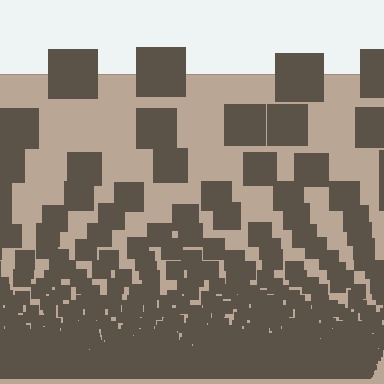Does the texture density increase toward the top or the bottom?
Density increases toward the bottom.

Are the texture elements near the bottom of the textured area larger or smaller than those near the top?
Smaller. The gradient is inverted — elements near the bottom are smaller and denser.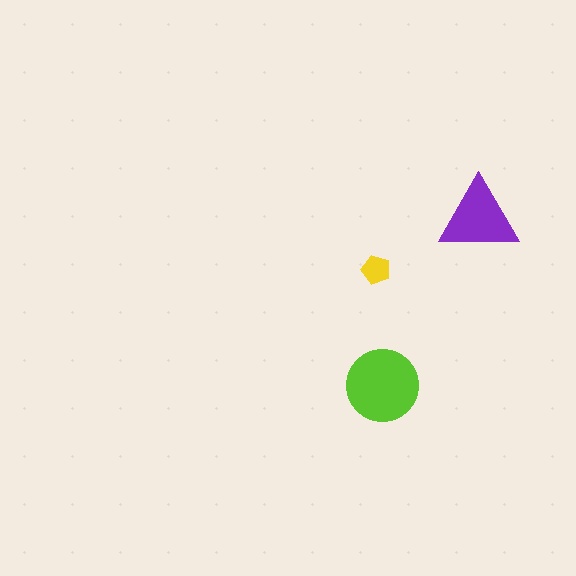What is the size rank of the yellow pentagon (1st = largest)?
3rd.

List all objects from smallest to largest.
The yellow pentagon, the purple triangle, the lime circle.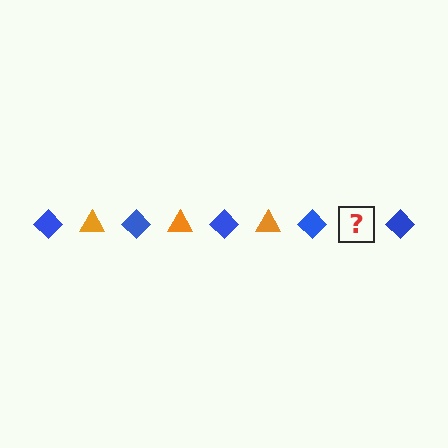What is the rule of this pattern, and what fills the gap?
The rule is that the pattern alternates between blue diamond and orange triangle. The gap should be filled with an orange triangle.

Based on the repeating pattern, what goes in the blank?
The blank should be an orange triangle.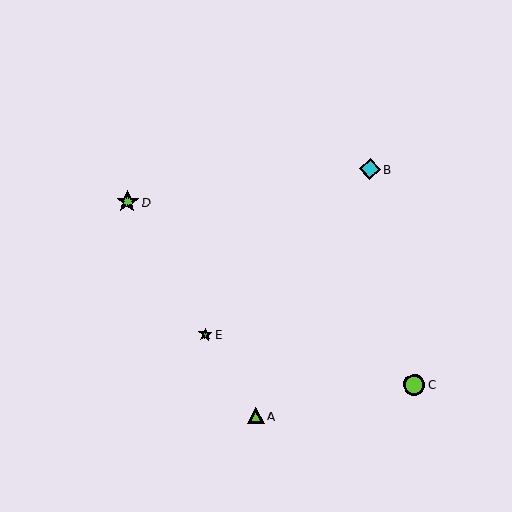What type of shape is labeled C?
Shape C is a lime circle.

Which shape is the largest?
The lime star (labeled D) is the largest.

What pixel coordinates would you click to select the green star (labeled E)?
Click at (205, 334) to select the green star E.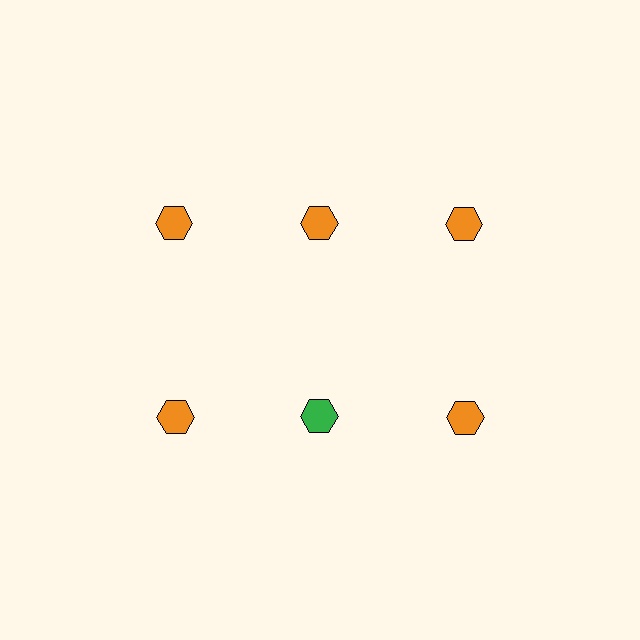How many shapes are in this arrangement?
There are 6 shapes arranged in a grid pattern.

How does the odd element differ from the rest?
It has a different color: green instead of orange.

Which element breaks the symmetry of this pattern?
The green hexagon in the second row, second from left column breaks the symmetry. All other shapes are orange hexagons.